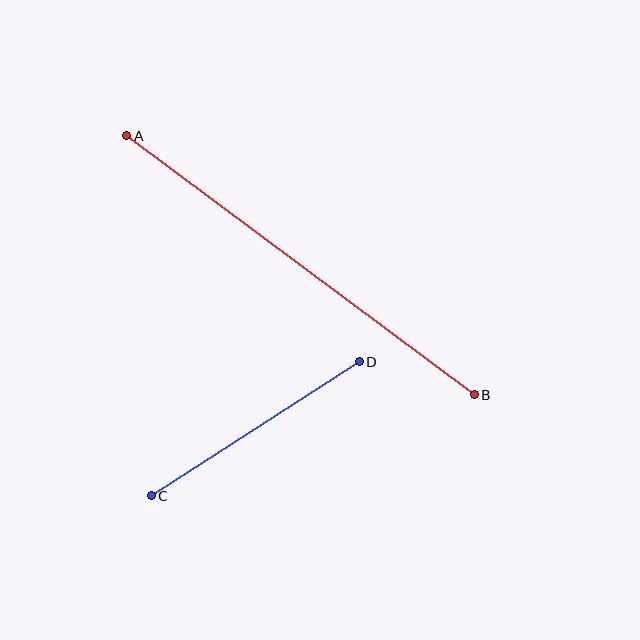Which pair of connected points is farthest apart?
Points A and B are farthest apart.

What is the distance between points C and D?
The distance is approximately 247 pixels.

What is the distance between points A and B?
The distance is approximately 433 pixels.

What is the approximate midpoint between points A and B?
The midpoint is at approximately (300, 265) pixels.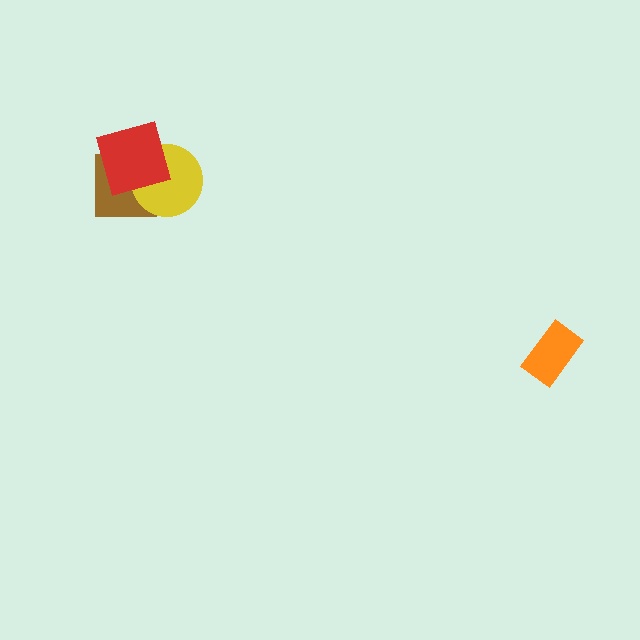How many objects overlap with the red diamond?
2 objects overlap with the red diamond.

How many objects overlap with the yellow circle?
2 objects overlap with the yellow circle.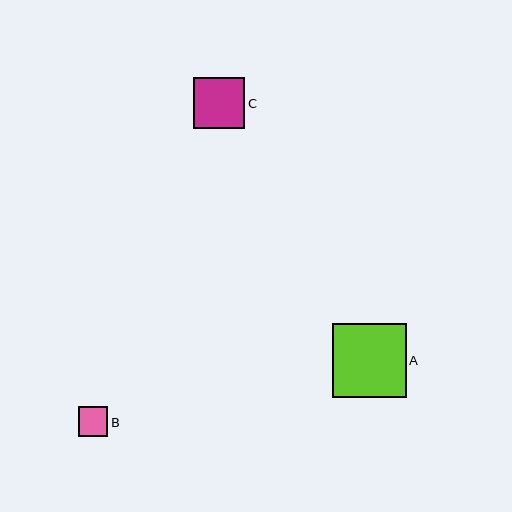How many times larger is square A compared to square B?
Square A is approximately 2.5 times the size of square B.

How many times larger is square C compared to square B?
Square C is approximately 1.8 times the size of square B.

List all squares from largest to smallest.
From largest to smallest: A, C, B.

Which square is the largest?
Square A is the largest with a size of approximately 73 pixels.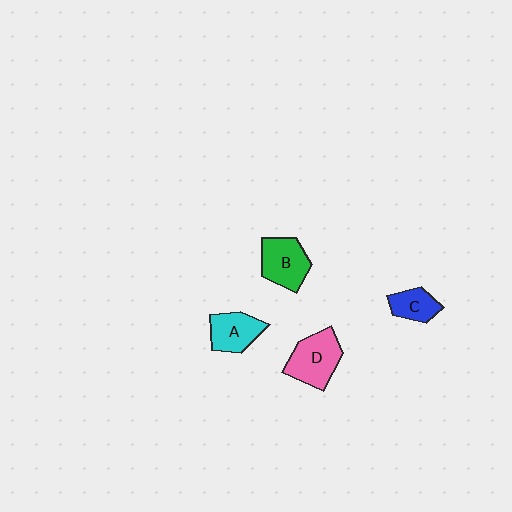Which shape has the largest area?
Shape D (pink).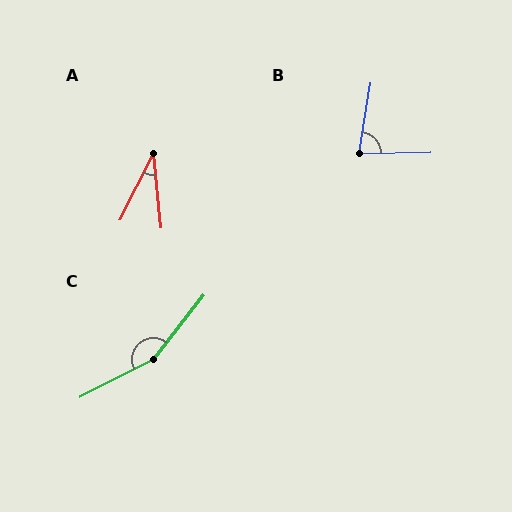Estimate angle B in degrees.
Approximately 80 degrees.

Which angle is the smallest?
A, at approximately 32 degrees.